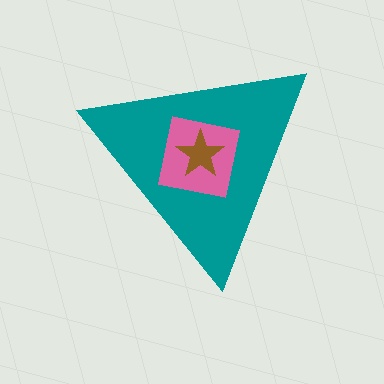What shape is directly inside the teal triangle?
The pink square.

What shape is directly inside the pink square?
The brown star.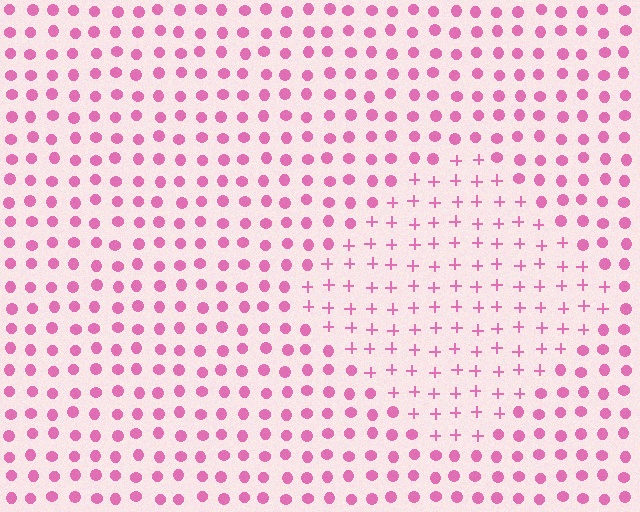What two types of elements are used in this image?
The image uses plus signs inside the diamond region and circles outside it.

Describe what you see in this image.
The image is filled with small pink elements arranged in a uniform grid. A diamond-shaped region contains plus signs, while the surrounding area contains circles. The boundary is defined purely by the change in element shape.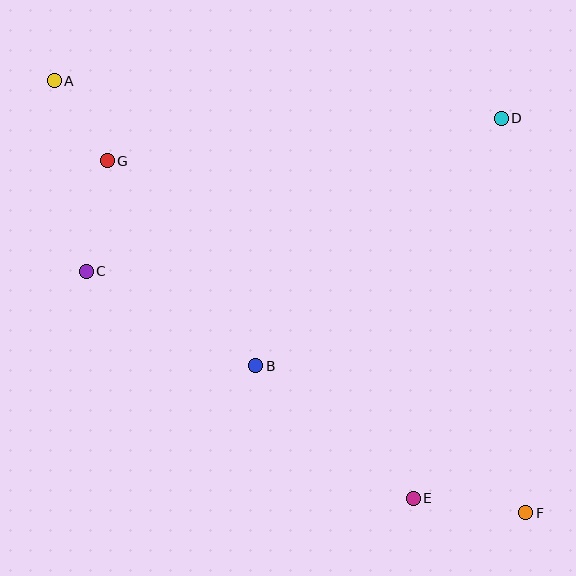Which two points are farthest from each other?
Points A and F are farthest from each other.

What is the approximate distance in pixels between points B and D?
The distance between B and D is approximately 348 pixels.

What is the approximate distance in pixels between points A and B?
The distance between A and B is approximately 349 pixels.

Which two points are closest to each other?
Points A and G are closest to each other.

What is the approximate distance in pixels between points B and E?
The distance between B and E is approximately 206 pixels.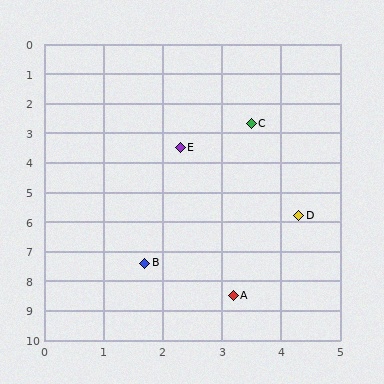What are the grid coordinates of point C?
Point C is at approximately (3.5, 2.7).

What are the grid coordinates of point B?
Point B is at approximately (1.7, 7.4).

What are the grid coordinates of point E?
Point E is at approximately (2.3, 3.5).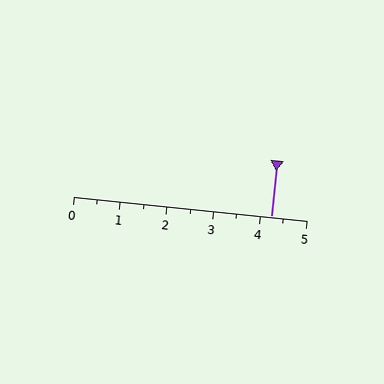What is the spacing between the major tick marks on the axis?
The major ticks are spaced 1 apart.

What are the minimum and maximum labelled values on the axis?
The axis runs from 0 to 5.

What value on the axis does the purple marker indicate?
The marker indicates approximately 4.2.